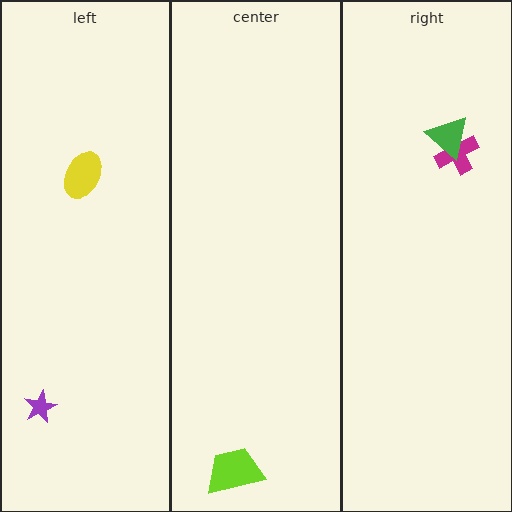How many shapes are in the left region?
2.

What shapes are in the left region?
The purple star, the yellow ellipse.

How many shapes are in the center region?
1.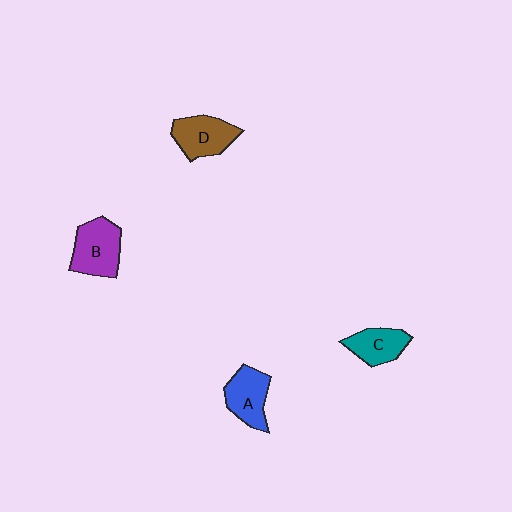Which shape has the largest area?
Shape B (purple).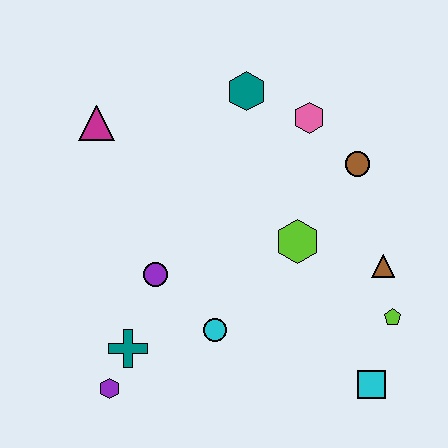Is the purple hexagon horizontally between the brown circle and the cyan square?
No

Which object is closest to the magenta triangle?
The teal hexagon is closest to the magenta triangle.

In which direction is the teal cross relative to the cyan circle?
The teal cross is to the left of the cyan circle.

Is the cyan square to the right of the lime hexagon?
Yes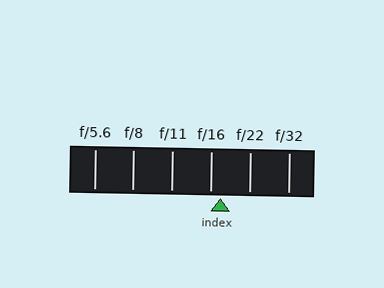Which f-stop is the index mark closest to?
The index mark is closest to f/16.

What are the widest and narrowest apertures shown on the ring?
The widest aperture shown is f/5.6 and the narrowest is f/32.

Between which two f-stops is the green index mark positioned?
The index mark is between f/16 and f/22.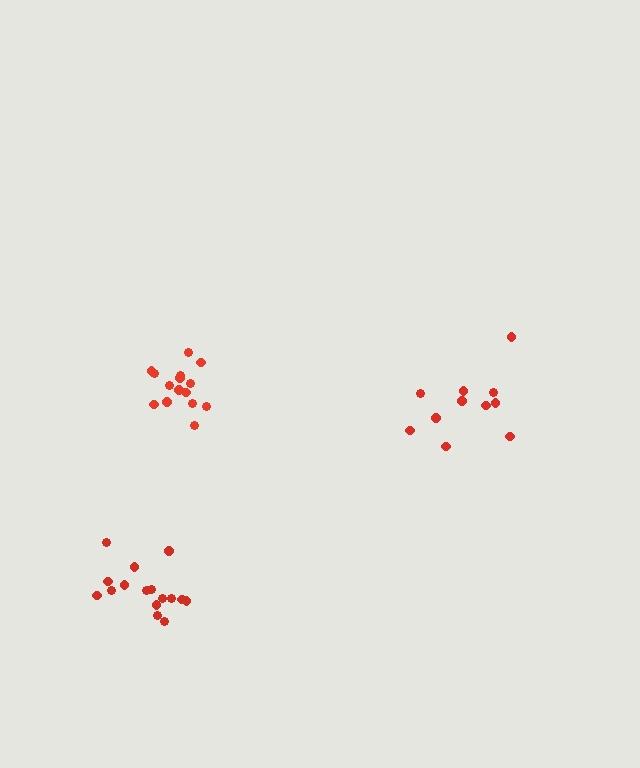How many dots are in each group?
Group 1: 11 dots, Group 2: 15 dots, Group 3: 16 dots (42 total).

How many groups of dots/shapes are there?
There are 3 groups.